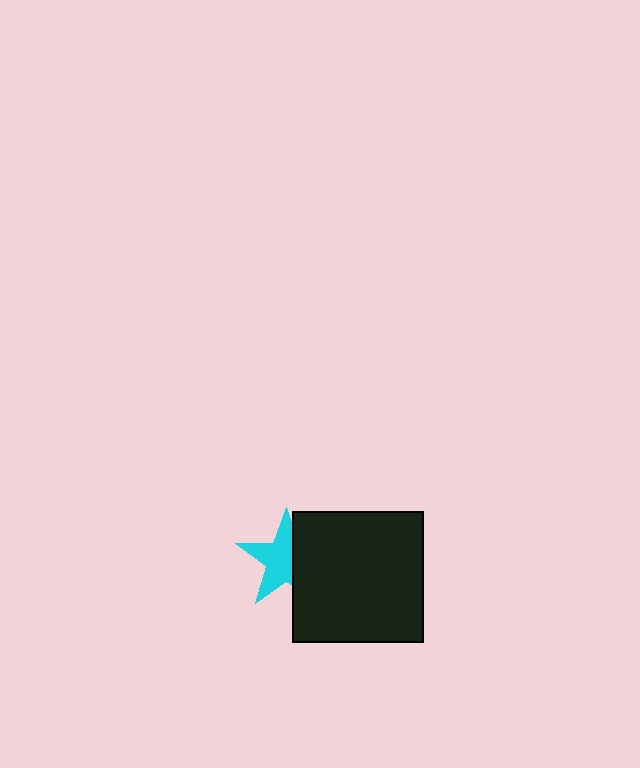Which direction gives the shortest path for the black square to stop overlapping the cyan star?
Moving right gives the shortest separation.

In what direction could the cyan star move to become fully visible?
The cyan star could move left. That would shift it out from behind the black square entirely.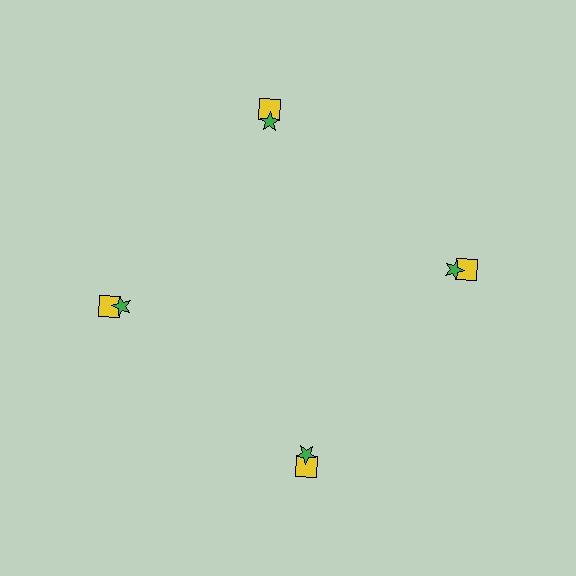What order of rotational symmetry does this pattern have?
This pattern has 4-fold rotational symmetry.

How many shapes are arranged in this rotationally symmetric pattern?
There are 8 shapes, arranged in 4 groups of 2.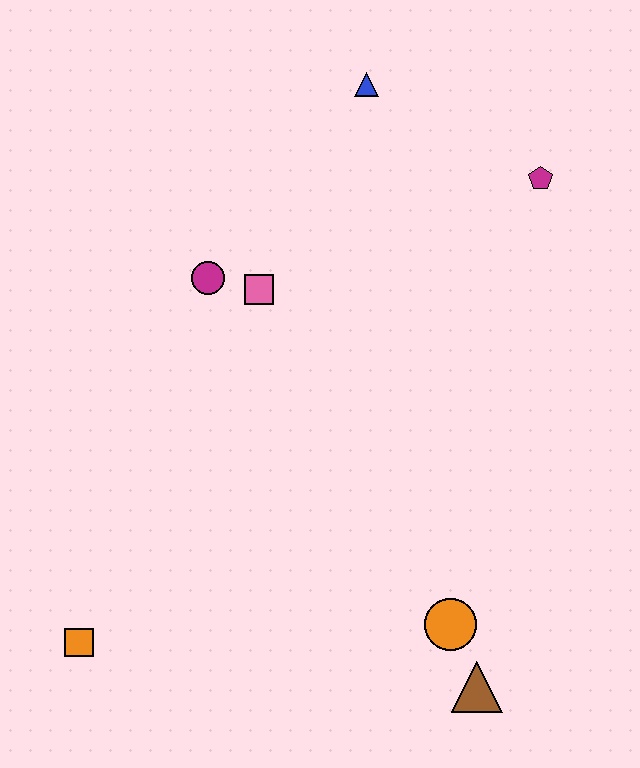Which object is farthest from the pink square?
The brown triangle is farthest from the pink square.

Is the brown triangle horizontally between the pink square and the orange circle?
No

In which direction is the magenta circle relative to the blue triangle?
The magenta circle is below the blue triangle.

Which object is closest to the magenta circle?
The pink square is closest to the magenta circle.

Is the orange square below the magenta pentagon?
Yes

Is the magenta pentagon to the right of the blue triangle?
Yes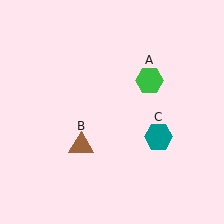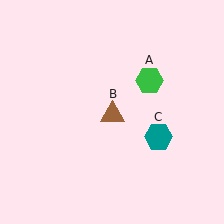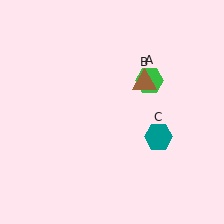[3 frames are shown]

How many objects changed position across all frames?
1 object changed position: brown triangle (object B).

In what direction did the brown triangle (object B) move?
The brown triangle (object B) moved up and to the right.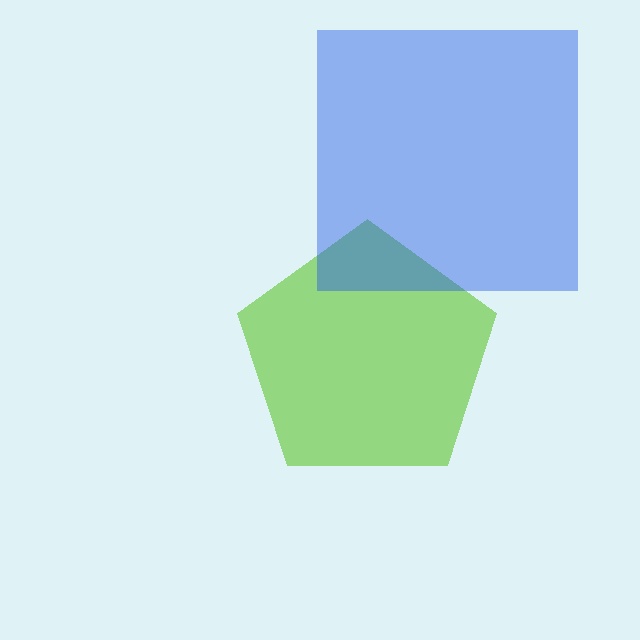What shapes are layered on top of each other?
The layered shapes are: a lime pentagon, a blue square.